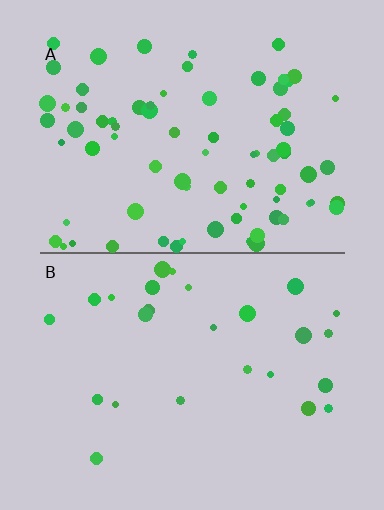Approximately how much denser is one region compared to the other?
Approximately 3.0× — region A over region B.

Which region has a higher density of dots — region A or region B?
A (the top).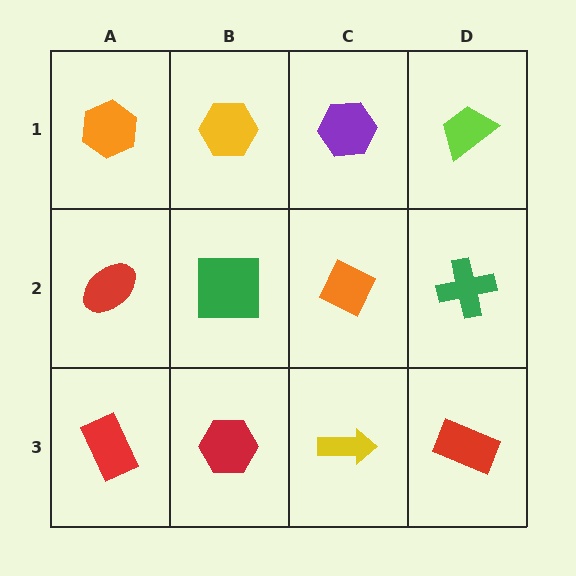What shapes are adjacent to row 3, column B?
A green square (row 2, column B), a red rectangle (row 3, column A), a yellow arrow (row 3, column C).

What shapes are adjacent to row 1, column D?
A green cross (row 2, column D), a purple hexagon (row 1, column C).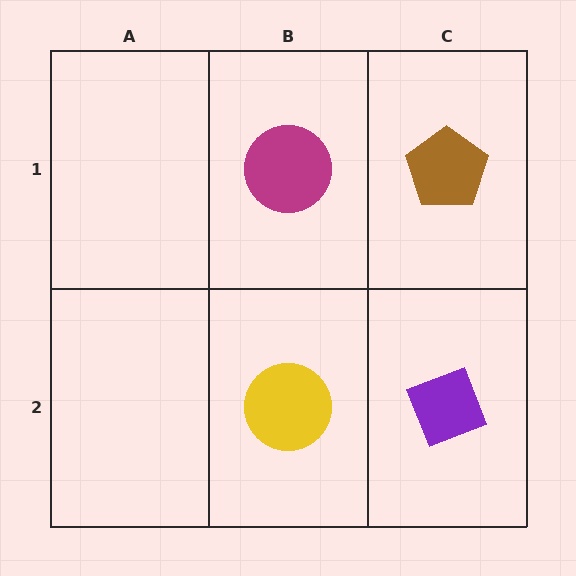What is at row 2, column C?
A purple diamond.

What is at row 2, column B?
A yellow circle.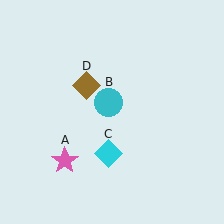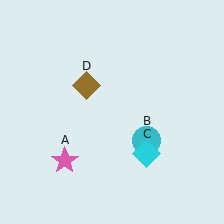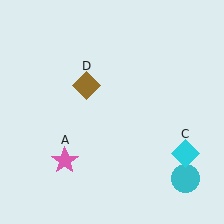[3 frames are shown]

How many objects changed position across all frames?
2 objects changed position: cyan circle (object B), cyan diamond (object C).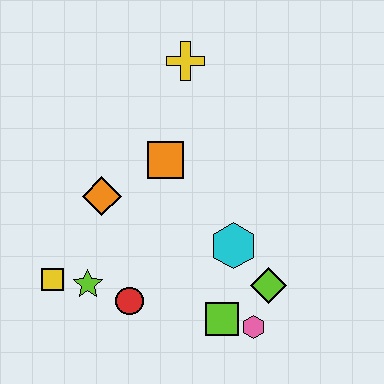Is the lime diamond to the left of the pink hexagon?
No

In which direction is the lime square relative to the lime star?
The lime square is to the right of the lime star.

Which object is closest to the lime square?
The pink hexagon is closest to the lime square.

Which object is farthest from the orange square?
The pink hexagon is farthest from the orange square.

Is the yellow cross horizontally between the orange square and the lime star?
No